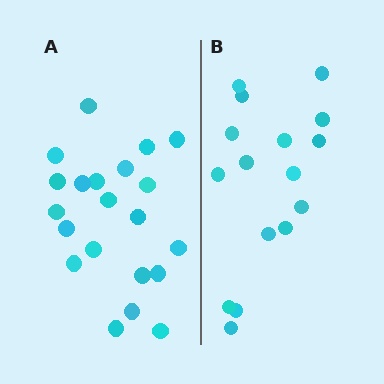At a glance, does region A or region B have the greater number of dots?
Region A (the left region) has more dots.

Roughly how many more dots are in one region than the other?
Region A has about 5 more dots than region B.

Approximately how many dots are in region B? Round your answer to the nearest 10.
About 20 dots. (The exact count is 16, which rounds to 20.)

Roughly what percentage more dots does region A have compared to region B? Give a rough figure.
About 30% more.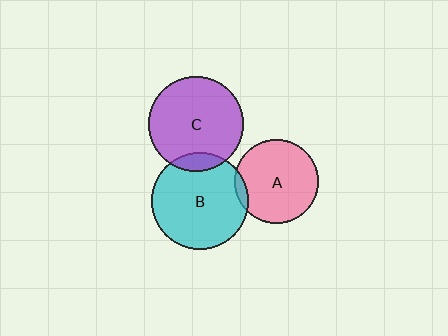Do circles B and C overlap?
Yes.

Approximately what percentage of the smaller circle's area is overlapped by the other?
Approximately 10%.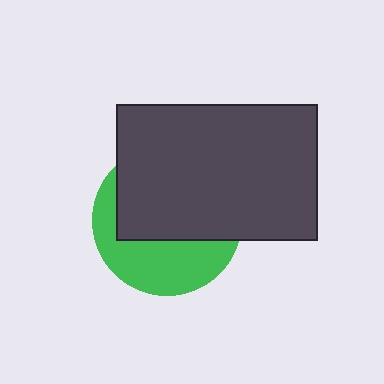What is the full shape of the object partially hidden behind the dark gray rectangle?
The partially hidden object is a green circle.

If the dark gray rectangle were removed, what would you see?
You would see the complete green circle.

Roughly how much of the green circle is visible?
A small part of it is visible (roughly 40%).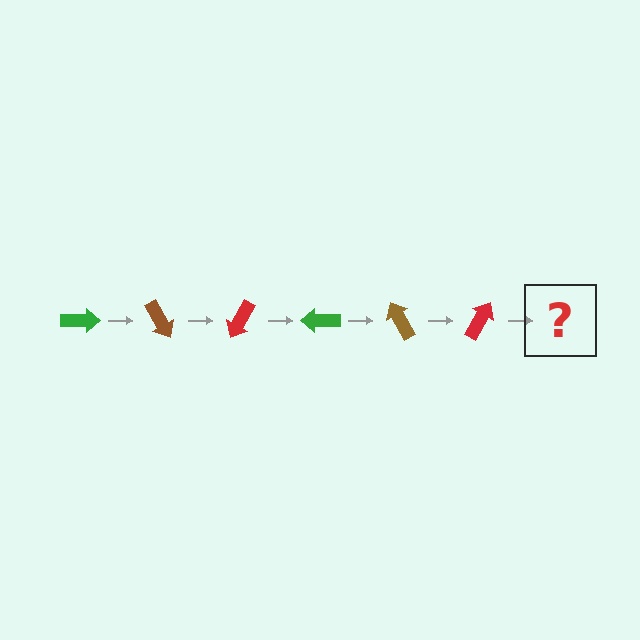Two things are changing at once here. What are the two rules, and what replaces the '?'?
The two rules are that it rotates 60 degrees each step and the color cycles through green, brown, and red. The '?' should be a green arrow, rotated 360 degrees from the start.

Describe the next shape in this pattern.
It should be a green arrow, rotated 360 degrees from the start.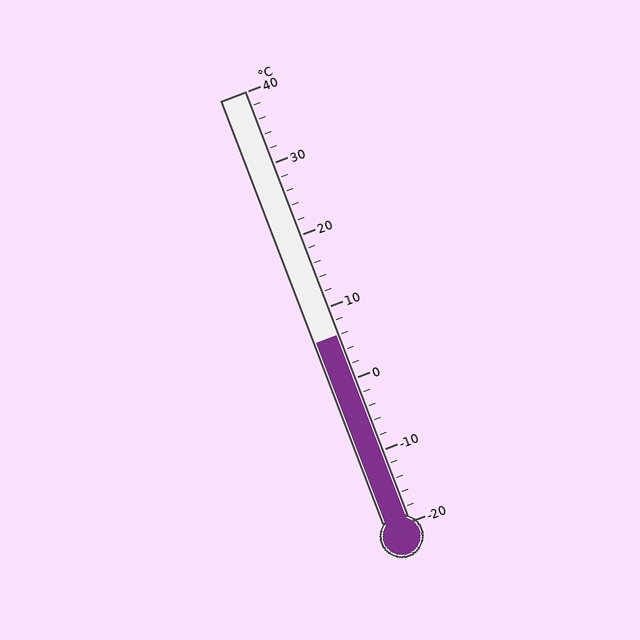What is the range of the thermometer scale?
The thermometer scale ranges from -20°C to 40°C.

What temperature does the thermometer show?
The thermometer shows approximately 6°C.